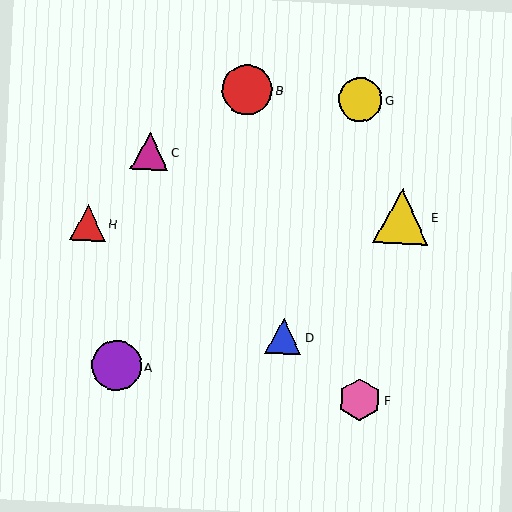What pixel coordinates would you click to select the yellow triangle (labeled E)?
Click at (401, 216) to select the yellow triangle E.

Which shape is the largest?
The yellow triangle (labeled E) is the largest.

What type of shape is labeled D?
Shape D is a blue triangle.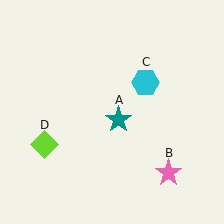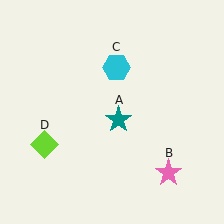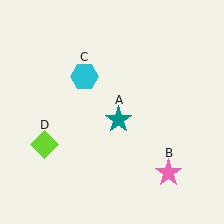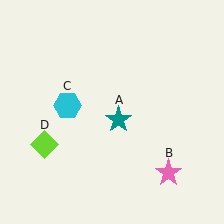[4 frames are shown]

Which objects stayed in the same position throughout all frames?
Teal star (object A) and pink star (object B) and lime diamond (object D) remained stationary.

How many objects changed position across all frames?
1 object changed position: cyan hexagon (object C).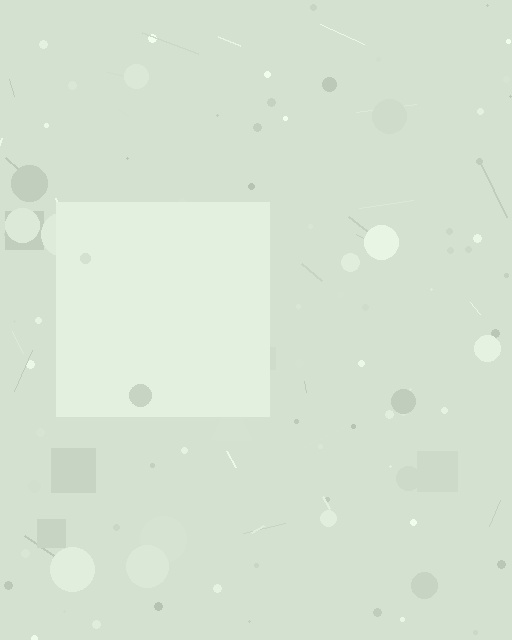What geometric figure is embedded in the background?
A square is embedded in the background.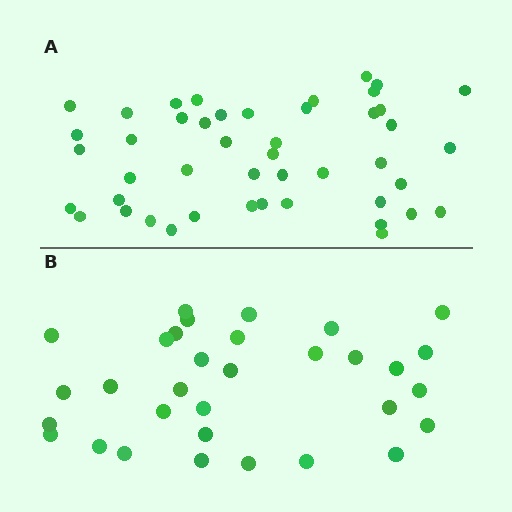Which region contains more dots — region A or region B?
Region A (the top region) has more dots.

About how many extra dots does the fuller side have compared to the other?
Region A has approximately 15 more dots than region B.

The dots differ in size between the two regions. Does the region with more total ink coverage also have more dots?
No. Region B has more total ink coverage because its dots are larger, but region A actually contains more individual dots. Total area can be misleading — the number of items is what matters here.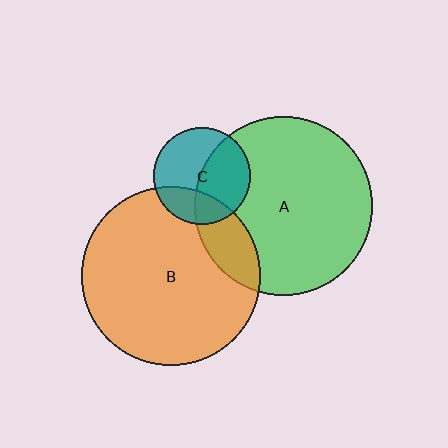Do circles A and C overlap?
Yes.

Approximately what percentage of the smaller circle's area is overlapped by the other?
Approximately 45%.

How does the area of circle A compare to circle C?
Approximately 3.4 times.